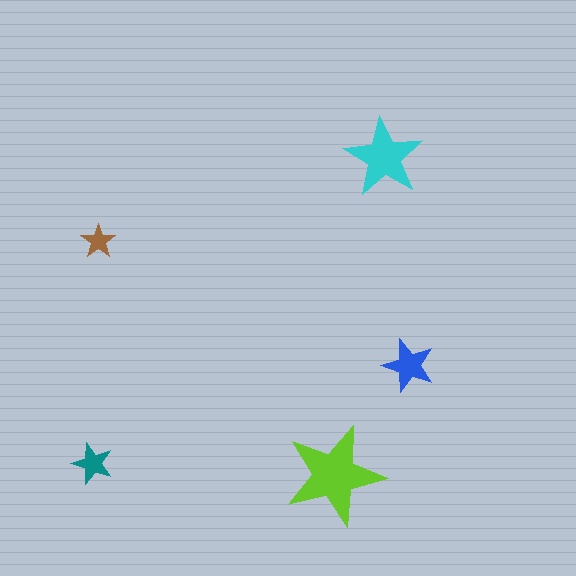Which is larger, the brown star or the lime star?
The lime one.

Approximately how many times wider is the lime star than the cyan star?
About 1.5 times wider.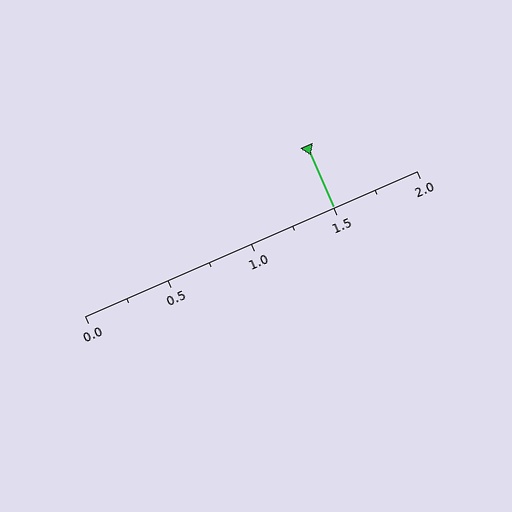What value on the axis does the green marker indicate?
The marker indicates approximately 1.5.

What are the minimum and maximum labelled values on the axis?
The axis runs from 0.0 to 2.0.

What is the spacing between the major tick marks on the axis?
The major ticks are spaced 0.5 apart.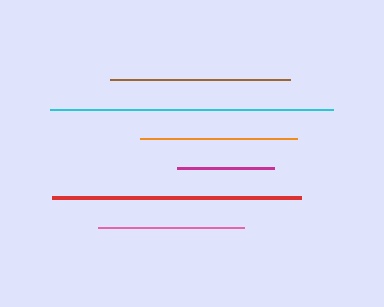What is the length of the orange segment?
The orange segment is approximately 157 pixels long.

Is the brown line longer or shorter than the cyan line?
The cyan line is longer than the brown line.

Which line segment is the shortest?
The magenta line is the shortest at approximately 97 pixels.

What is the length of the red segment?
The red segment is approximately 249 pixels long.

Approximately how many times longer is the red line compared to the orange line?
The red line is approximately 1.6 times the length of the orange line.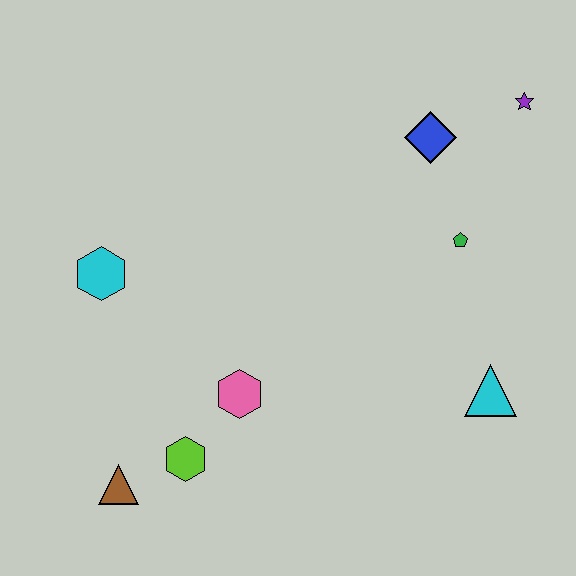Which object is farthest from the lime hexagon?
The purple star is farthest from the lime hexagon.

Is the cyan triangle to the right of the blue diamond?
Yes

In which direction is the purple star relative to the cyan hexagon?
The purple star is to the right of the cyan hexagon.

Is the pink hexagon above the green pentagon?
No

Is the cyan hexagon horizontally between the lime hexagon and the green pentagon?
No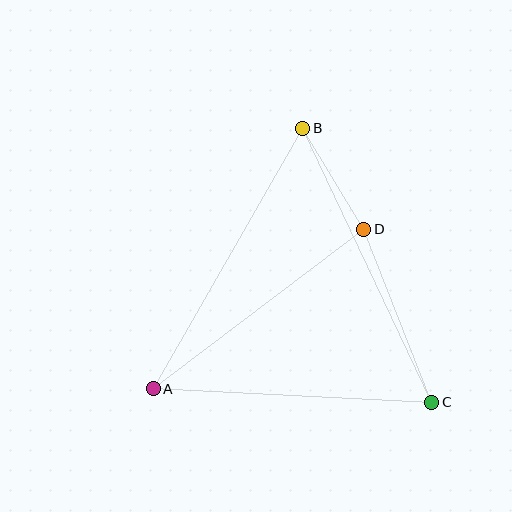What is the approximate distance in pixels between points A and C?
The distance between A and C is approximately 279 pixels.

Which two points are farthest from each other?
Points B and C are farthest from each other.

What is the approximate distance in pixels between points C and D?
The distance between C and D is approximately 185 pixels.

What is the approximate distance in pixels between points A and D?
The distance between A and D is approximately 264 pixels.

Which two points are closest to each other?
Points B and D are closest to each other.